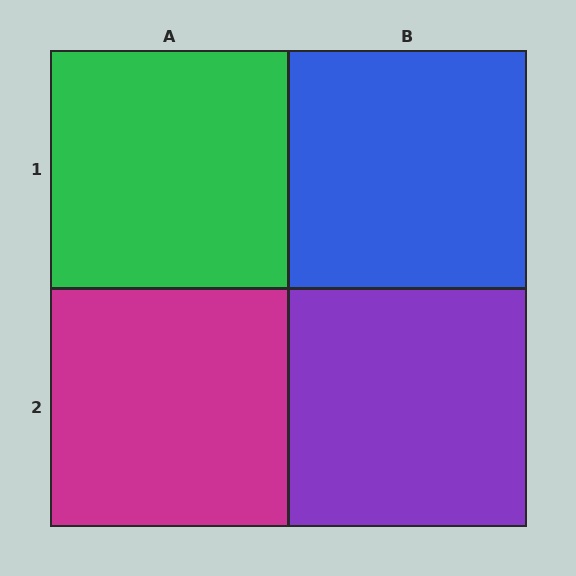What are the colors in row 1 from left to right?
Green, blue.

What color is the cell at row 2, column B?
Purple.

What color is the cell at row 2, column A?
Magenta.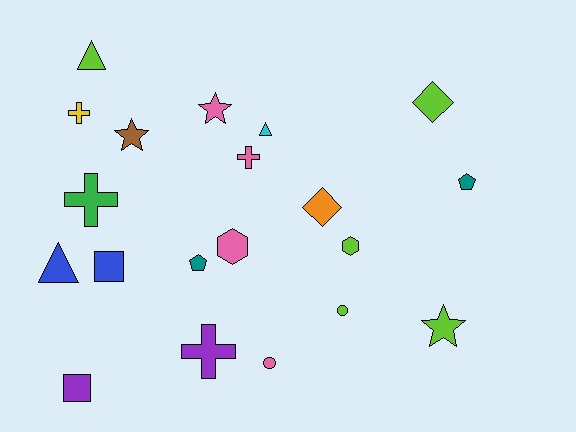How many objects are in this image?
There are 20 objects.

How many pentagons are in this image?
There are 2 pentagons.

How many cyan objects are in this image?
There is 1 cyan object.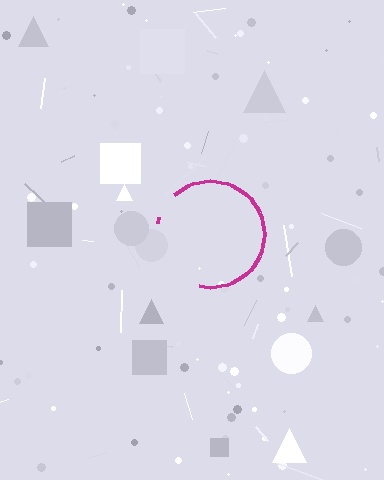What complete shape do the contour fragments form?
The contour fragments form a circle.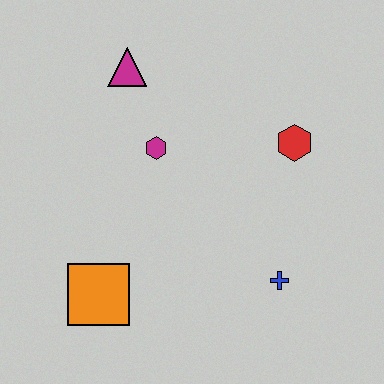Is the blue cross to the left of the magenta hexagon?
No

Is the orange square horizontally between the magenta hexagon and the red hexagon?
No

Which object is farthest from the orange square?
The red hexagon is farthest from the orange square.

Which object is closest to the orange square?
The magenta hexagon is closest to the orange square.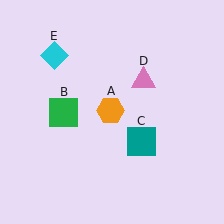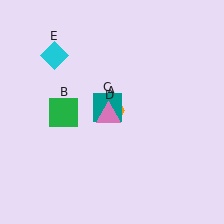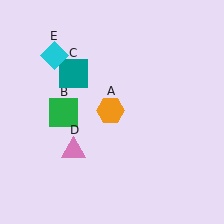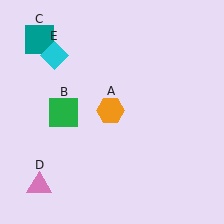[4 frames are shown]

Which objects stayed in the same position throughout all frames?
Orange hexagon (object A) and green square (object B) and cyan diamond (object E) remained stationary.